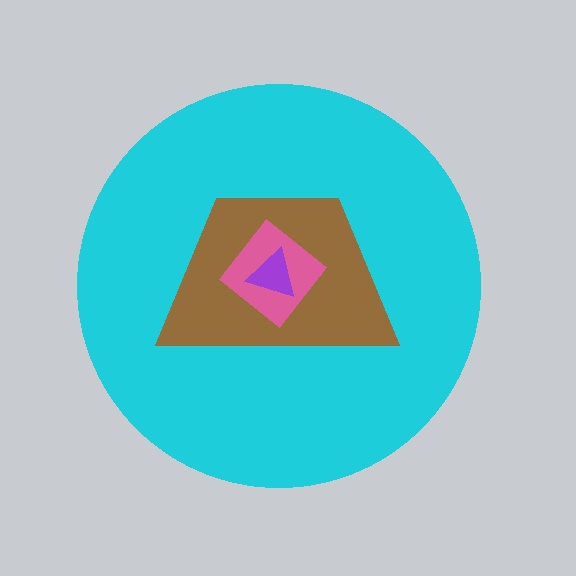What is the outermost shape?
The cyan circle.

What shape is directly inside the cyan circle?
The brown trapezoid.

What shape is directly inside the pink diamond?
The purple triangle.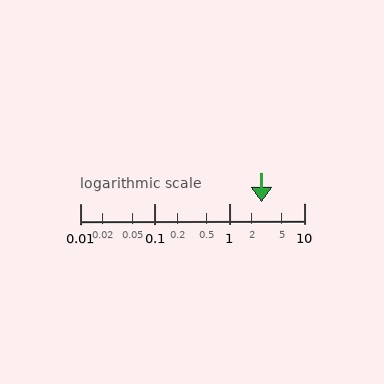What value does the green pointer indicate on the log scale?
The pointer indicates approximately 2.7.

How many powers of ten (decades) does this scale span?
The scale spans 3 decades, from 0.01 to 10.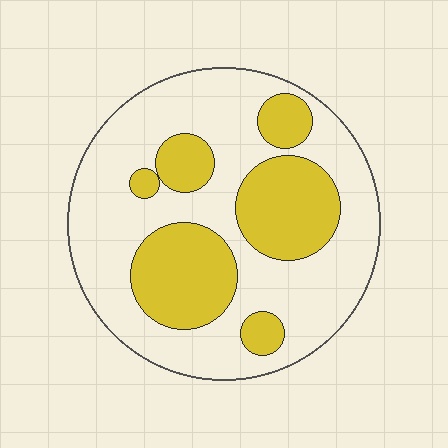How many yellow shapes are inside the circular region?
6.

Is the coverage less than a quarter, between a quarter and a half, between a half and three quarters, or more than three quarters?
Between a quarter and a half.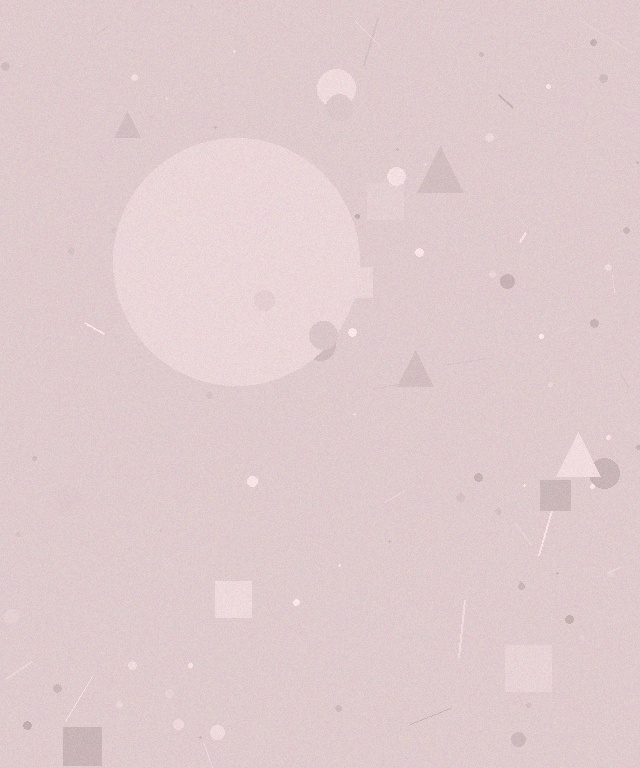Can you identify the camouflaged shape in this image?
The camouflaged shape is a circle.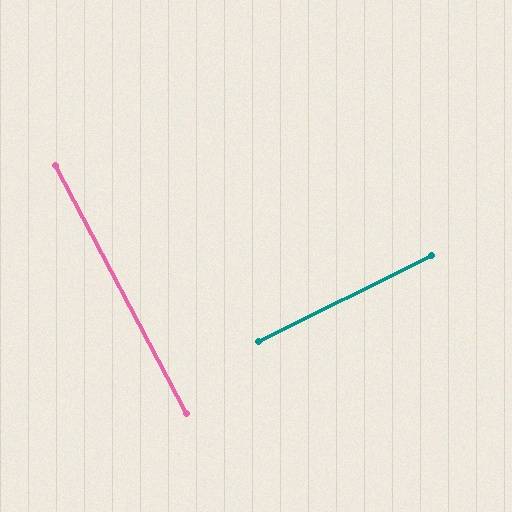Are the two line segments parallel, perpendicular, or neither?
Perpendicular — they meet at approximately 89°.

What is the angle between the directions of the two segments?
Approximately 89 degrees.